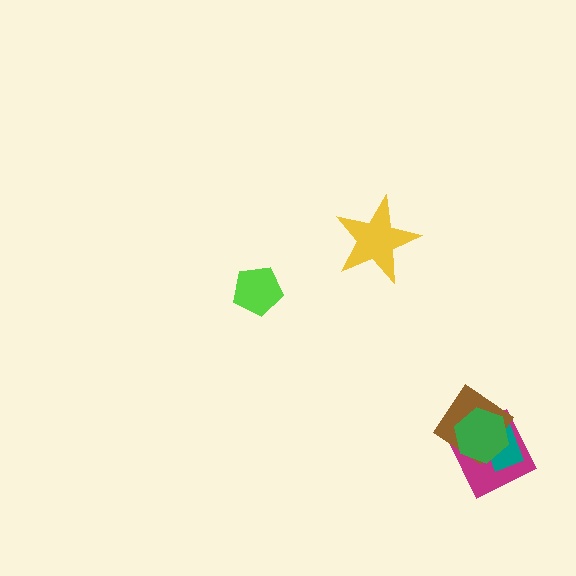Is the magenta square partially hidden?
Yes, it is partially covered by another shape.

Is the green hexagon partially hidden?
No, no other shape covers it.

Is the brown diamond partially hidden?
Yes, it is partially covered by another shape.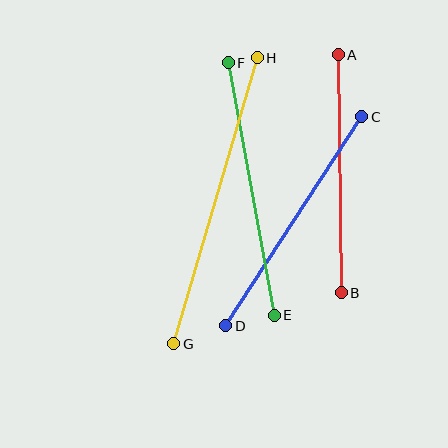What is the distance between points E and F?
The distance is approximately 257 pixels.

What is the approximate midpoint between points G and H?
The midpoint is at approximately (216, 201) pixels.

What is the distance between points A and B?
The distance is approximately 238 pixels.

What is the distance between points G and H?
The distance is approximately 298 pixels.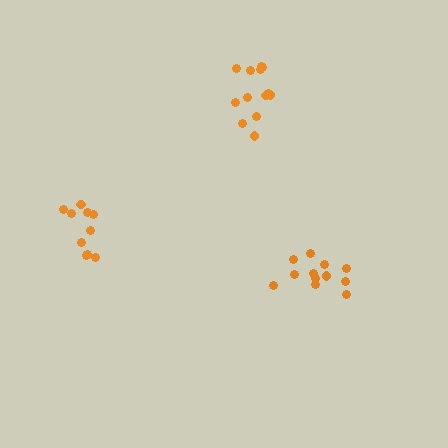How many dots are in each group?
Group 1: 10 dots, Group 2: 13 dots, Group 3: 12 dots (35 total).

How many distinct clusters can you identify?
There are 3 distinct clusters.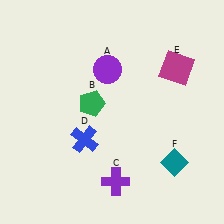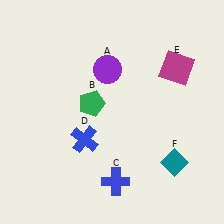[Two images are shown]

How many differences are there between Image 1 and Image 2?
There is 1 difference between the two images.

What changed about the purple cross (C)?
In Image 1, C is purple. In Image 2, it changed to blue.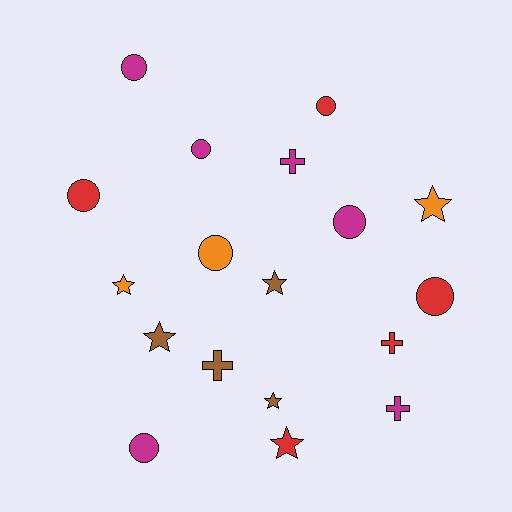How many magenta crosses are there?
There are 2 magenta crosses.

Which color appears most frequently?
Magenta, with 6 objects.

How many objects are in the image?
There are 18 objects.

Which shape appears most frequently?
Circle, with 8 objects.